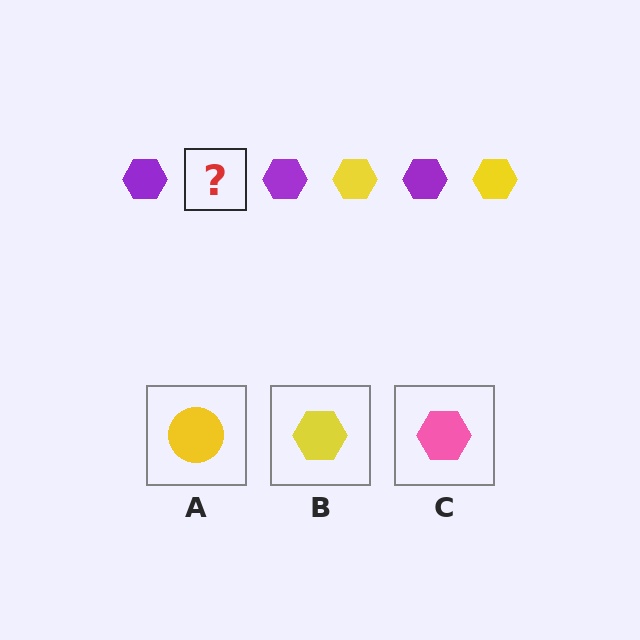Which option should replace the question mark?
Option B.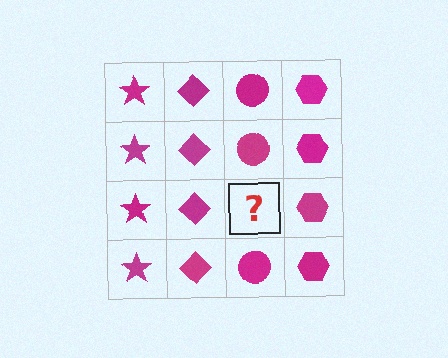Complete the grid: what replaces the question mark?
The question mark should be replaced with a magenta circle.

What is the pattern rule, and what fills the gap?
The rule is that each column has a consistent shape. The gap should be filled with a magenta circle.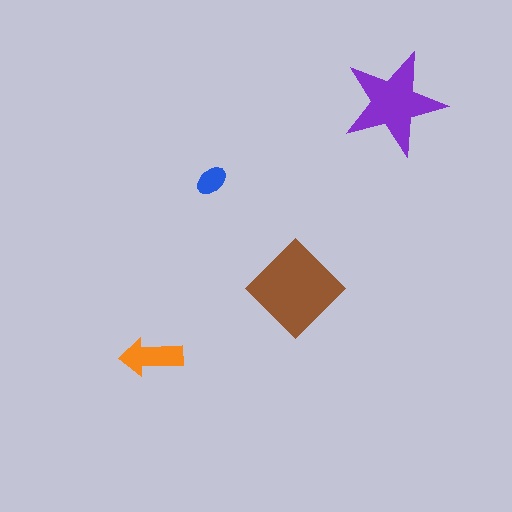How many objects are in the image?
There are 4 objects in the image.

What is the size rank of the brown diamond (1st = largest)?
1st.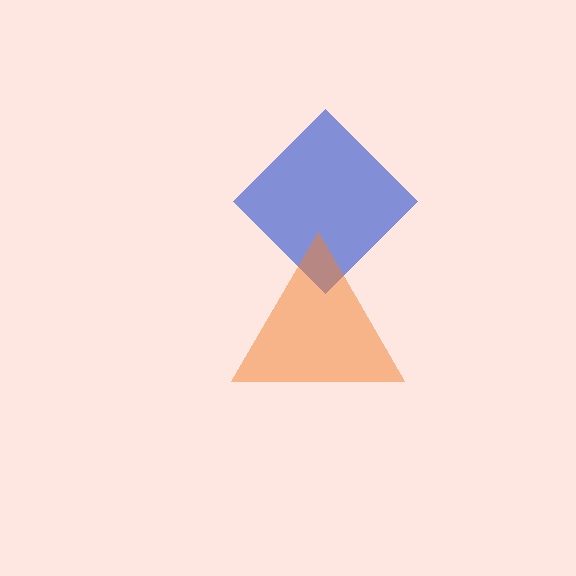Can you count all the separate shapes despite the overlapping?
Yes, there are 2 separate shapes.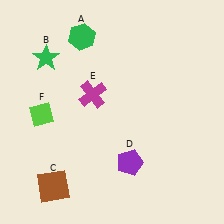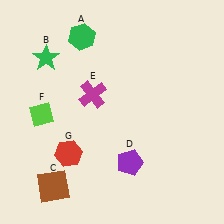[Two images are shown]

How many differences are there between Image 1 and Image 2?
There is 1 difference between the two images.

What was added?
A red hexagon (G) was added in Image 2.